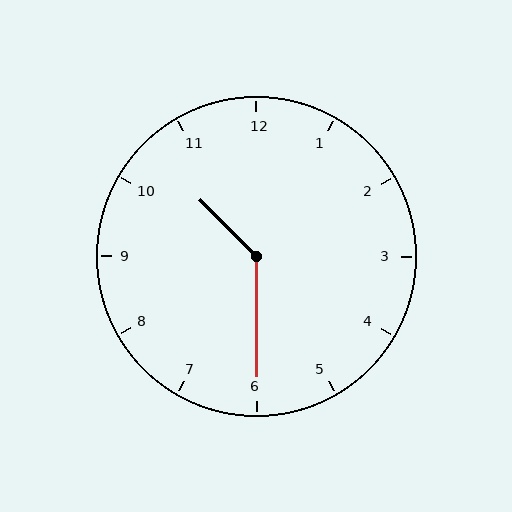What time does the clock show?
10:30.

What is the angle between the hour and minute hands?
Approximately 135 degrees.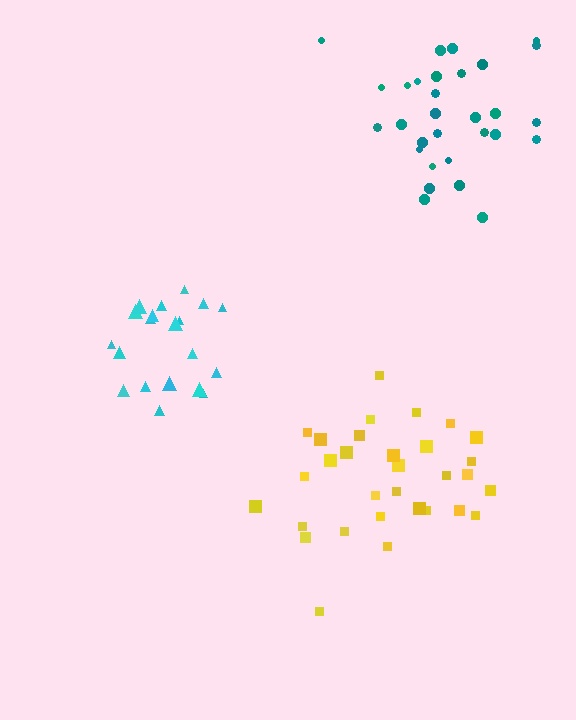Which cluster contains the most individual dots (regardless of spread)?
Yellow (31).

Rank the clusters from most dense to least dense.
cyan, teal, yellow.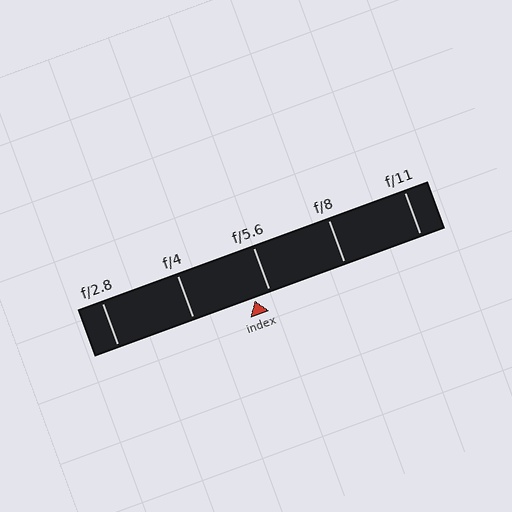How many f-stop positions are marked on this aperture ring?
There are 5 f-stop positions marked.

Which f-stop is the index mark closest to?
The index mark is closest to f/5.6.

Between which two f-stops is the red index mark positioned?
The index mark is between f/4 and f/5.6.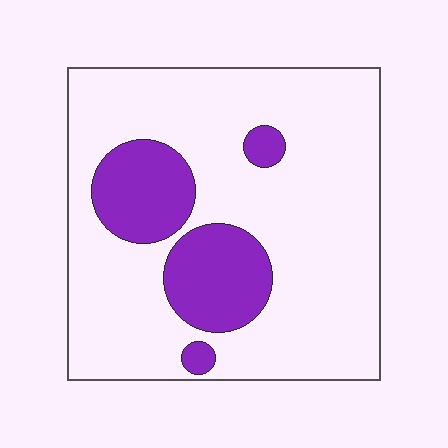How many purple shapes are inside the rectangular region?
4.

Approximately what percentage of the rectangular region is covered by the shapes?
Approximately 20%.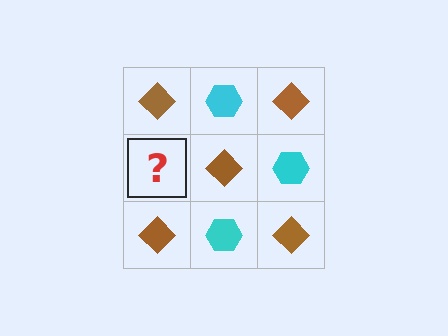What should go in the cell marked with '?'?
The missing cell should contain a cyan hexagon.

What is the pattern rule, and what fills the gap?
The rule is that it alternates brown diamond and cyan hexagon in a checkerboard pattern. The gap should be filled with a cyan hexagon.